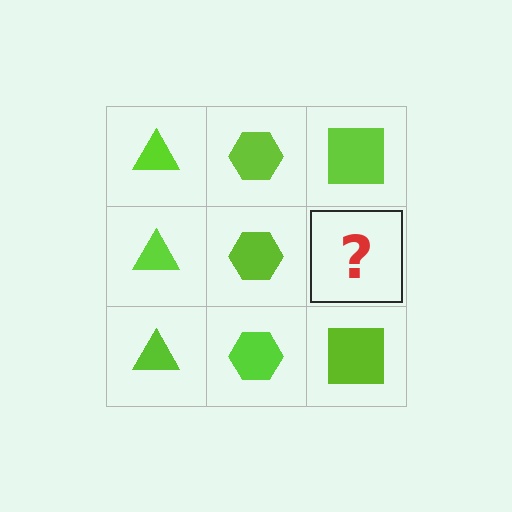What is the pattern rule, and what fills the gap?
The rule is that each column has a consistent shape. The gap should be filled with a lime square.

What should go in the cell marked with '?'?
The missing cell should contain a lime square.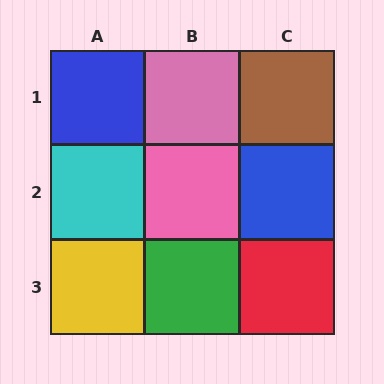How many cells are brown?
1 cell is brown.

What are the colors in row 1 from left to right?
Blue, pink, brown.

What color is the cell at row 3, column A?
Yellow.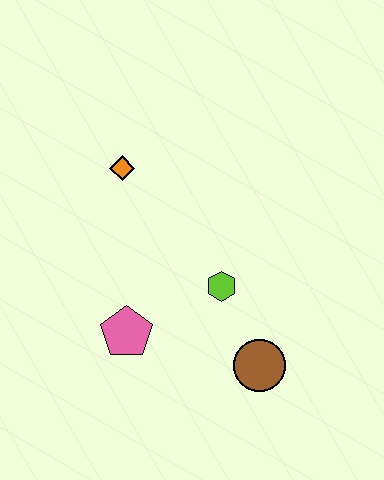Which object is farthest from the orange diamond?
The brown circle is farthest from the orange diamond.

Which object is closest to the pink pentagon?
The lime hexagon is closest to the pink pentagon.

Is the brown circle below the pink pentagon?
Yes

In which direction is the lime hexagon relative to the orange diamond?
The lime hexagon is below the orange diamond.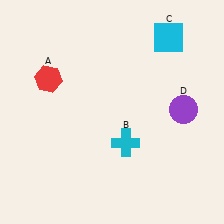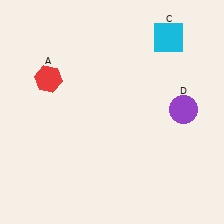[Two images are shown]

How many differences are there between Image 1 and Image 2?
There is 1 difference between the two images.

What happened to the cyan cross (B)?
The cyan cross (B) was removed in Image 2. It was in the bottom-right area of Image 1.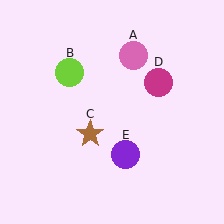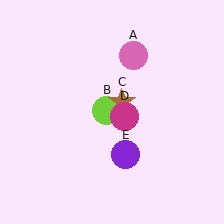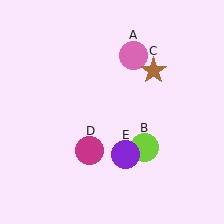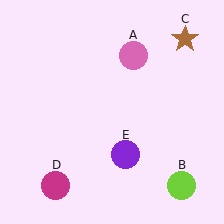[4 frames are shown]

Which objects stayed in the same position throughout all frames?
Pink circle (object A) and purple circle (object E) remained stationary.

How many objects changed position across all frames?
3 objects changed position: lime circle (object B), brown star (object C), magenta circle (object D).